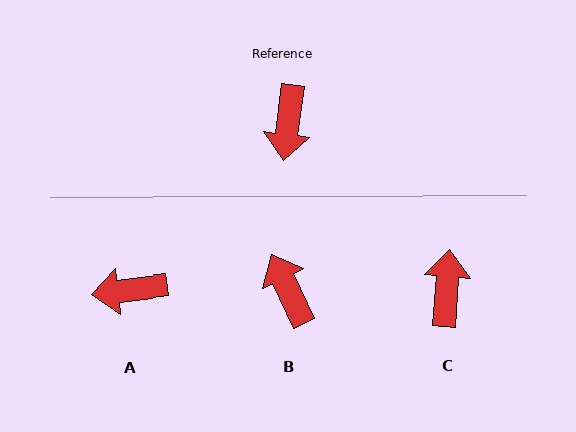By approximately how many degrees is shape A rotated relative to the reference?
Approximately 76 degrees clockwise.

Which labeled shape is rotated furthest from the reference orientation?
C, about 177 degrees away.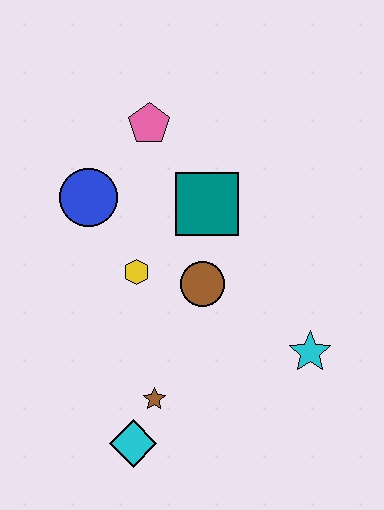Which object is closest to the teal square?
The brown circle is closest to the teal square.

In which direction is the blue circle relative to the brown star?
The blue circle is above the brown star.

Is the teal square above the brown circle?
Yes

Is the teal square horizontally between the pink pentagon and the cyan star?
Yes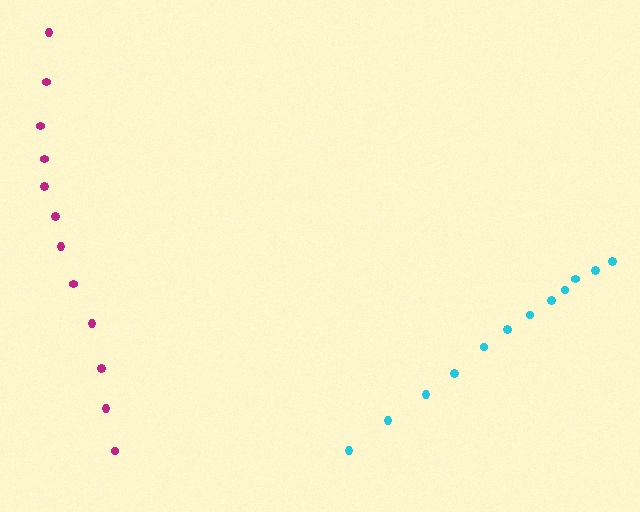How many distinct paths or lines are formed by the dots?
There are 2 distinct paths.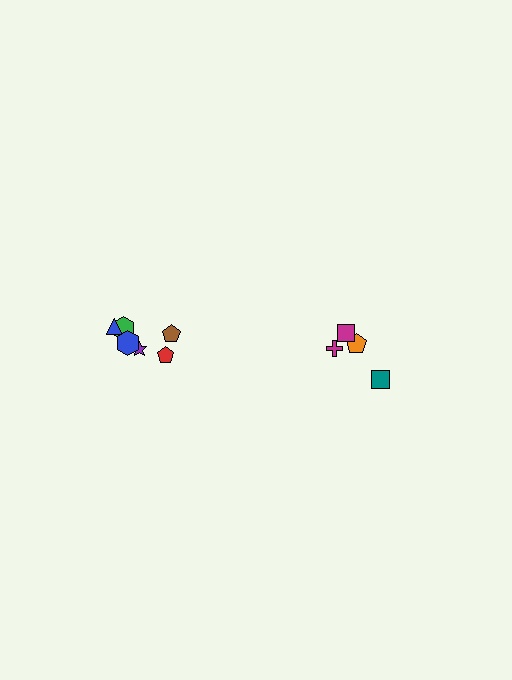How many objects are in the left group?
There are 6 objects.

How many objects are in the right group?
There are 4 objects.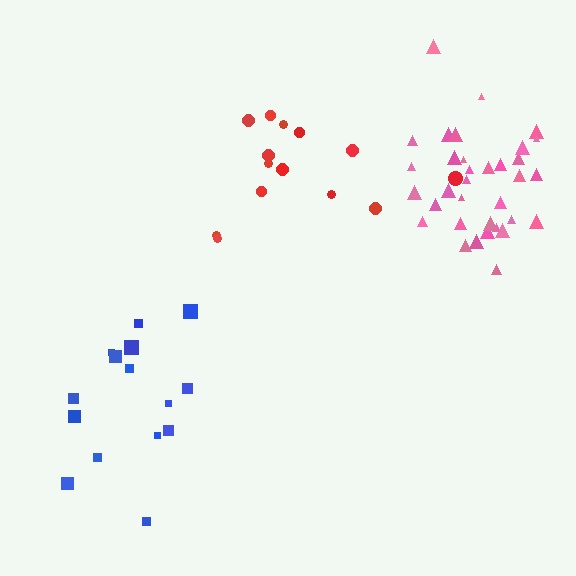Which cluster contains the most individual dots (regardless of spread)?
Pink (34).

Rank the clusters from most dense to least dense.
pink, blue, red.